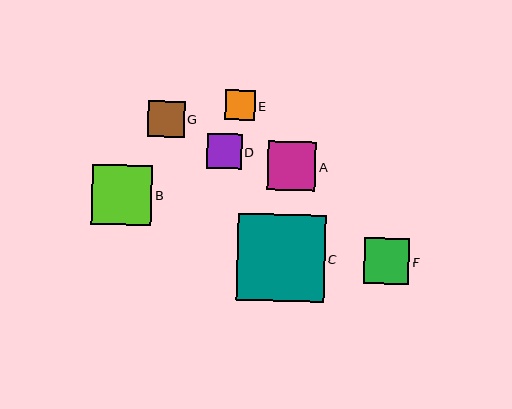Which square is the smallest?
Square E is the smallest with a size of approximately 30 pixels.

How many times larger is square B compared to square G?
Square B is approximately 1.6 times the size of square G.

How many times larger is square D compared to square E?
Square D is approximately 1.2 times the size of square E.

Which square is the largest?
Square C is the largest with a size of approximately 87 pixels.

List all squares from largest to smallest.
From largest to smallest: C, B, A, F, G, D, E.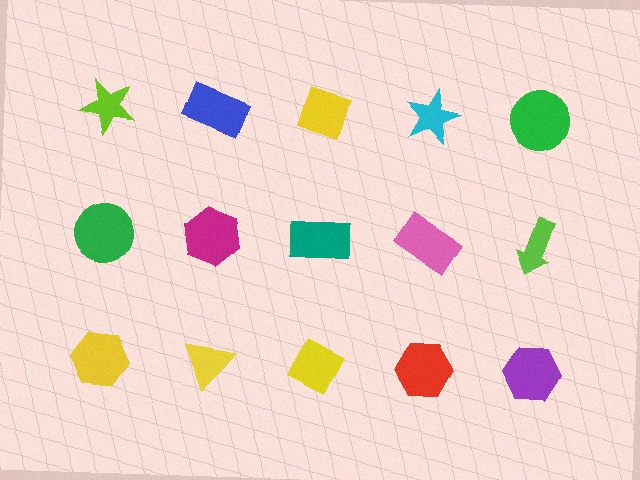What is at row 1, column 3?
A yellow diamond.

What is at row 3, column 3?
A yellow diamond.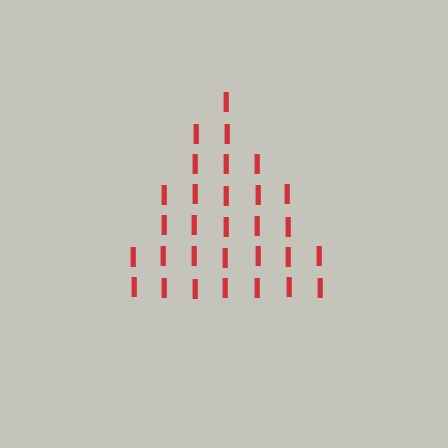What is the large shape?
The large shape is a triangle.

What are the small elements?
The small elements are letter I's.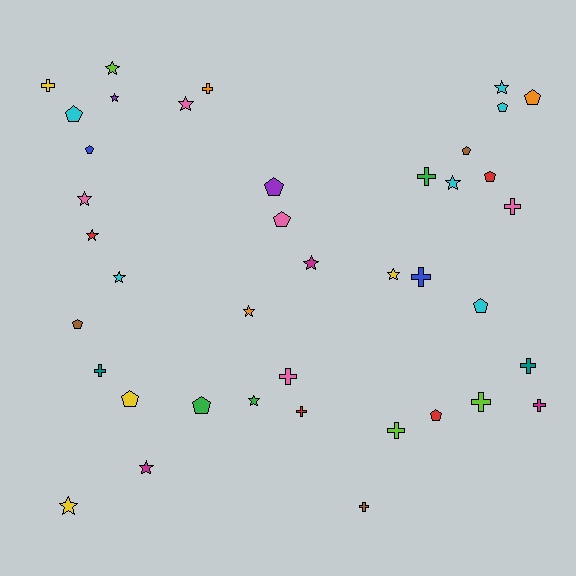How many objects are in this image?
There are 40 objects.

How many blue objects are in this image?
There are 2 blue objects.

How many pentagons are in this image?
There are 13 pentagons.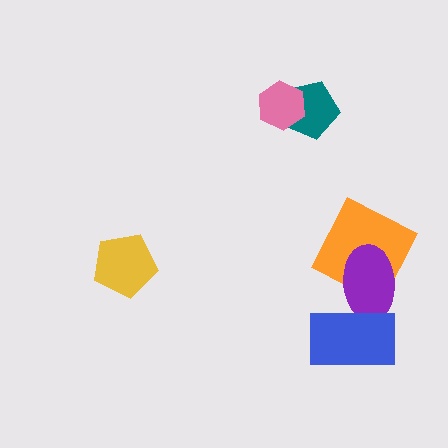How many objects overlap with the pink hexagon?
1 object overlaps with the pink hexagon.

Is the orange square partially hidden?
Yes, it is partially covered by another shape.